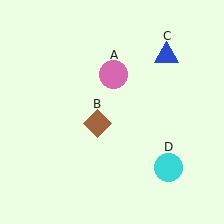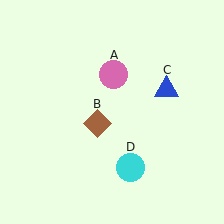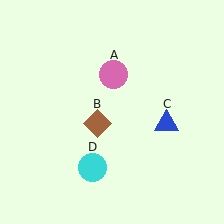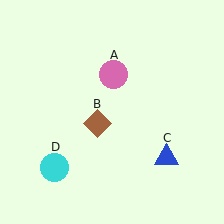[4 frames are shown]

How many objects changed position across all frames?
2 objects changed position: blue triangle (object C), cyan circle (object D).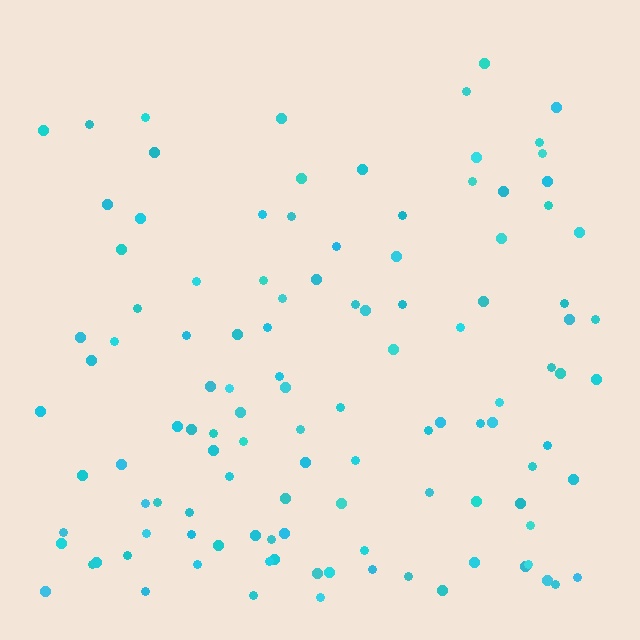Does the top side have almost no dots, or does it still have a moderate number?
Still a moderate number, just noticeably fewer than the bottom.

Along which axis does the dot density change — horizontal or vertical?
Vertical.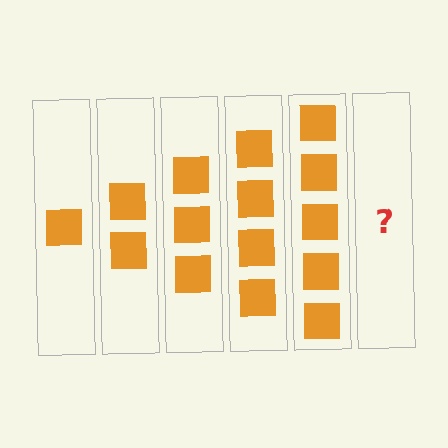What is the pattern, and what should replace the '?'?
The pattern is that each step adds one more square. The '?' should be 6 squares.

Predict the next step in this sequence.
The next step is 6 squares.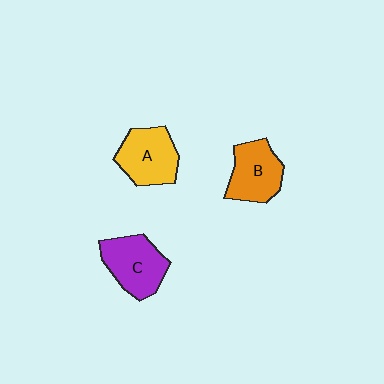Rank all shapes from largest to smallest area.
From largest to smallest: C (purple), A (yellow), B (orange).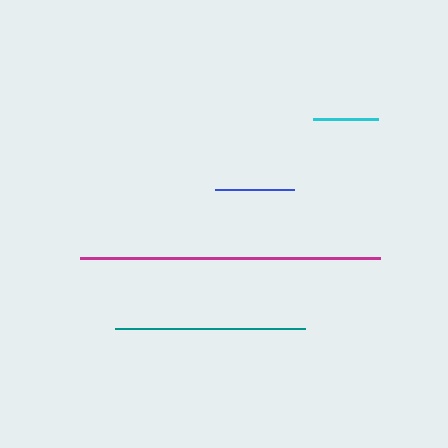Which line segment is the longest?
The magenta line is the longest at approximately 300 pixels.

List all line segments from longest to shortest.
From longest to shortest: magenta, teal, blue, cyan.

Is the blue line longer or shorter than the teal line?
The teal line is longer than the blue line.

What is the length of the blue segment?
The blue segment is approximately 80 pixels long.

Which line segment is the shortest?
The cyan line is the shortest at approximately 65 pixels.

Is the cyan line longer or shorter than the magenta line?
The magenta line is longer than the cyan line.